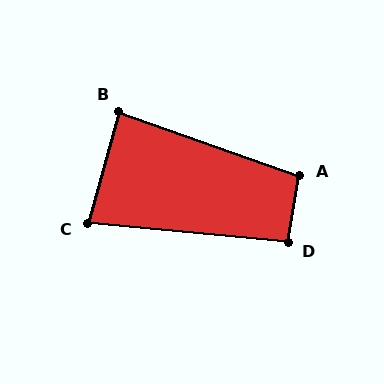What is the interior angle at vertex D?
Approximately 94 degrees (approximately right).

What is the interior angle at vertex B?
Approximately 86 degrees (approximately right).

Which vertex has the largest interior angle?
A, at approximately 100 degrees.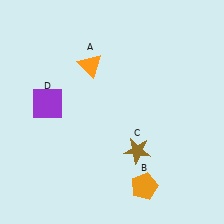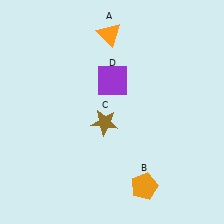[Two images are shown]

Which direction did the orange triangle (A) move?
The orange triangle (A) moved up.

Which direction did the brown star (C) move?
The brown star (C) moved left.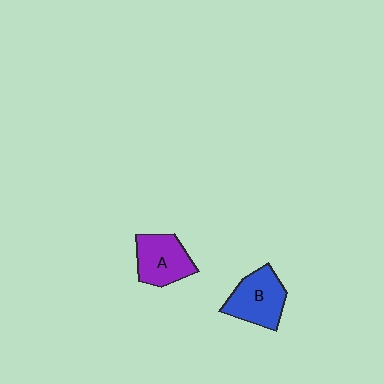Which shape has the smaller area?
Shape A (purple).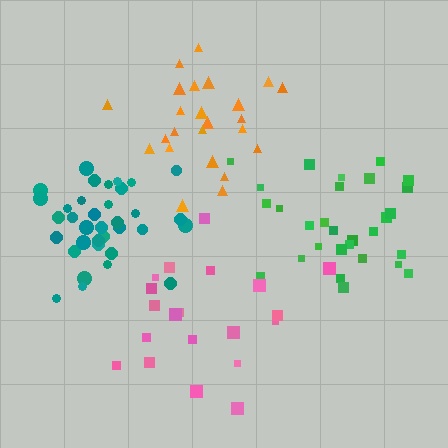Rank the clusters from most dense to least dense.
teal, green, pink, orange.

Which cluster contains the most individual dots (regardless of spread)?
Teal (35).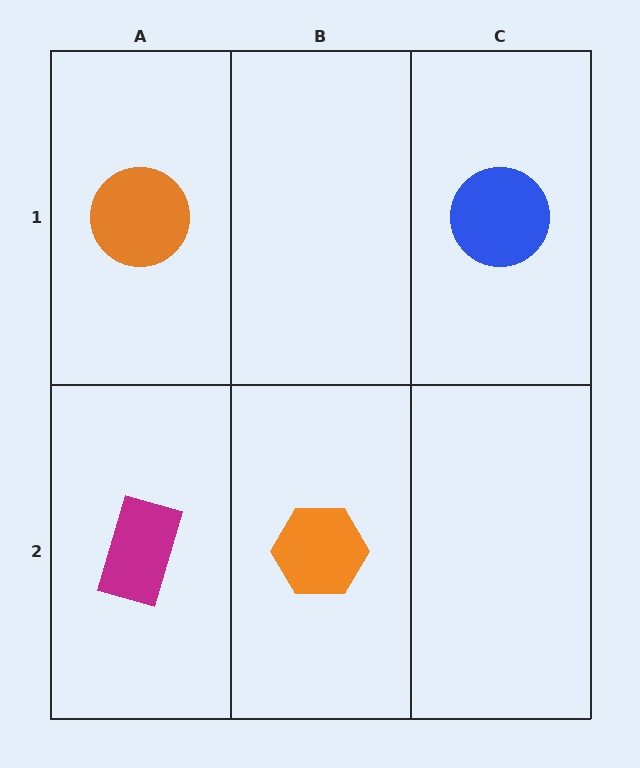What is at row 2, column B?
An orange hexagon.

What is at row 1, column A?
An orange circle.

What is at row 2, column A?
A magenta rectangle.